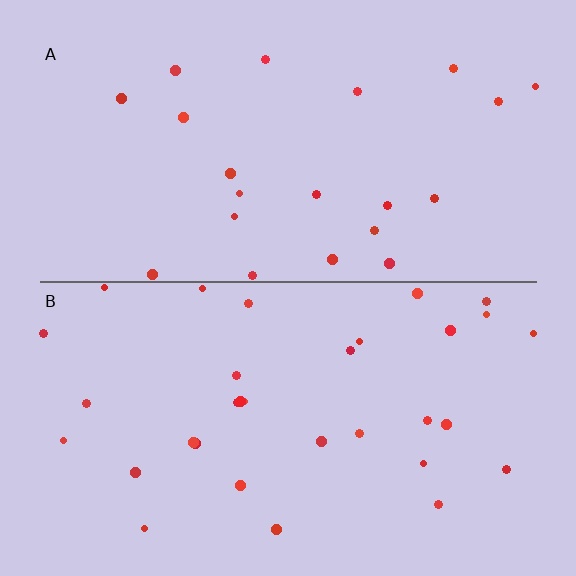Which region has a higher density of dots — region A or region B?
B (the bottom).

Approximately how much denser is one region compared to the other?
Approximately 1.5× — region B over region A.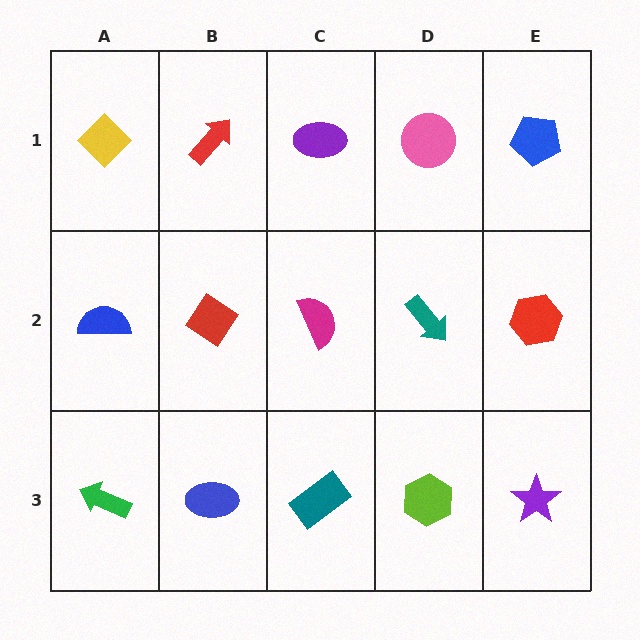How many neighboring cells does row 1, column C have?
3.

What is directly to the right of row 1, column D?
A blue pentagon.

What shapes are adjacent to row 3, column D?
A teal arrow (row 2, column D), a teal rectangle (row 3, column C), a purple star (row 3, column E).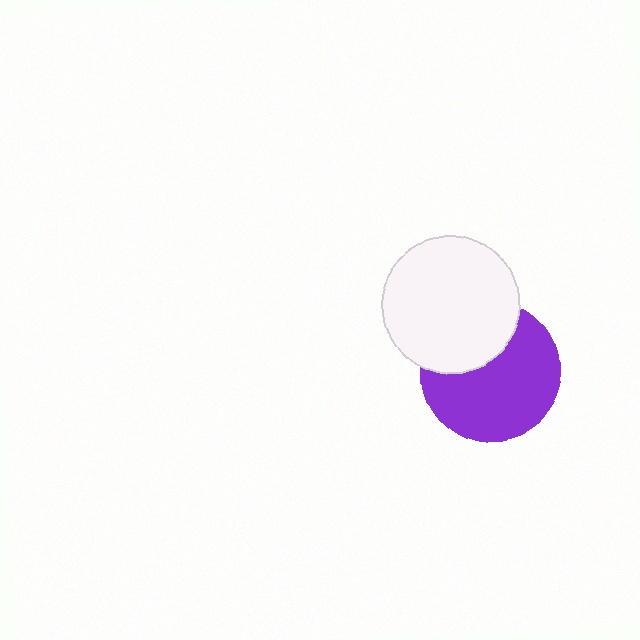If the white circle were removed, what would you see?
You would see the complete purple circle.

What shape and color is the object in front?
The object in front is a white circle.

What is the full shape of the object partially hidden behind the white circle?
The partially hidden object is a purple circle.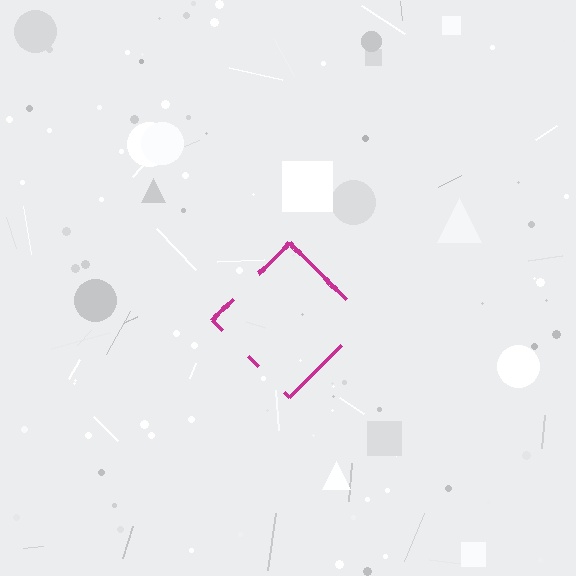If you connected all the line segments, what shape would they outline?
They would outline a diamond.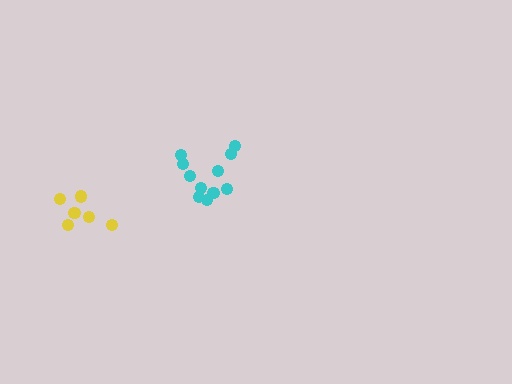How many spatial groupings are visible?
There are 2 spatial groupings.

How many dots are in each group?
Group 1: 11 dots, Group 2: 6 dots (17 total).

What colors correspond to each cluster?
The clusters are colored: cyan, yellow.